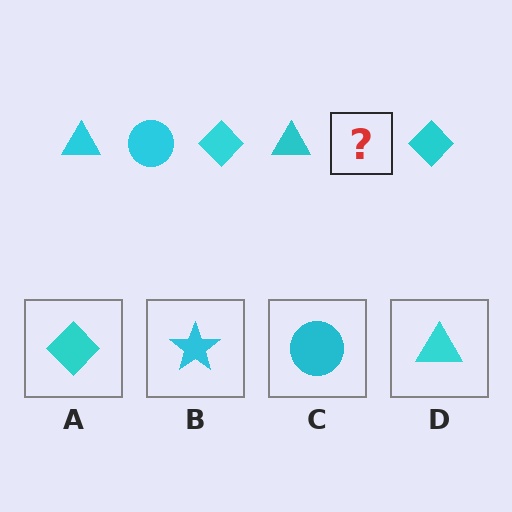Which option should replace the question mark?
Option C.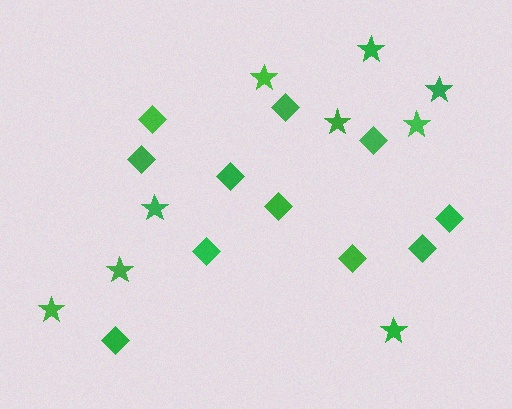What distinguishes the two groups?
There are 2 groups: one group of diamonds (11) and one group of stars (9).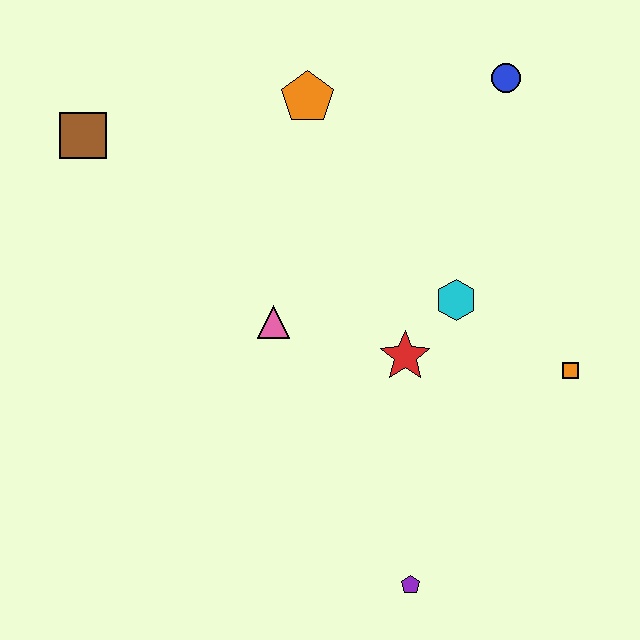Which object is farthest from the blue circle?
The purple pentagon is farthest from the blue circle.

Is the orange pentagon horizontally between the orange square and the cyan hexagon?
No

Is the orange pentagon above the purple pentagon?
Yes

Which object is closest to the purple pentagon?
The red star is closest to the purple pentagon.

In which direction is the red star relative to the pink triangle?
The red star is to the right of the pink triangle.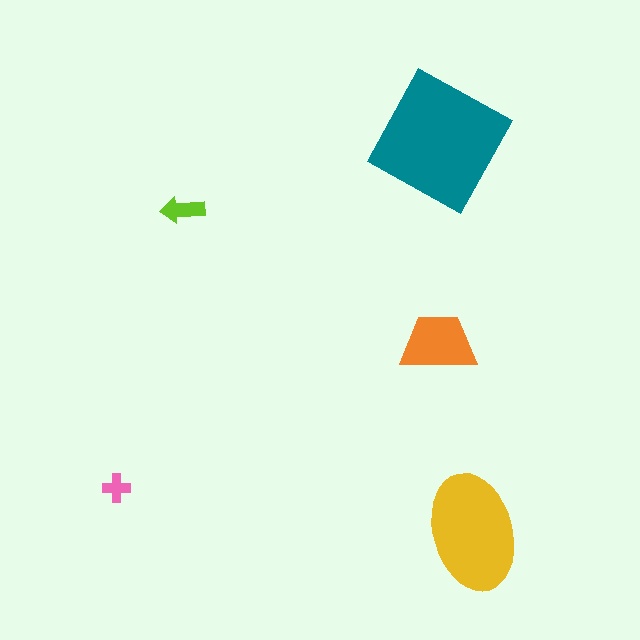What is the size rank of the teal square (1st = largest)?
1st.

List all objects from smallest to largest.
The pink cross, the lime arrow, the orange trapezoid, the yellow ellipse, the teal square.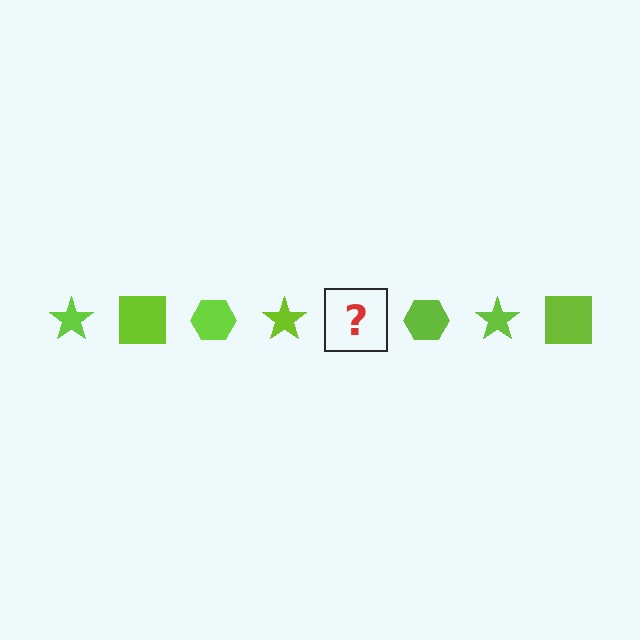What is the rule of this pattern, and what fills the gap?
The rule is that the pattern cycles through star, square, hexagon shapes in lime. The gap should be filled with a lime square.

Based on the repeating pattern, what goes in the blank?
The blank should be a lime square.